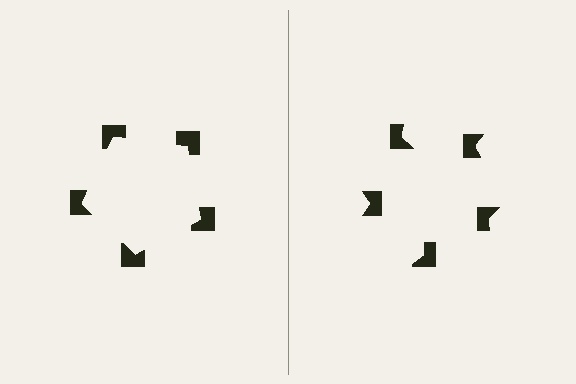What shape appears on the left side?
An illusory pentagon.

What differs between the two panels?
The notched squares are positioned identically on both sides; only the wedge orientations differ. On the left they align to a pentagon; on the right they are misaligned.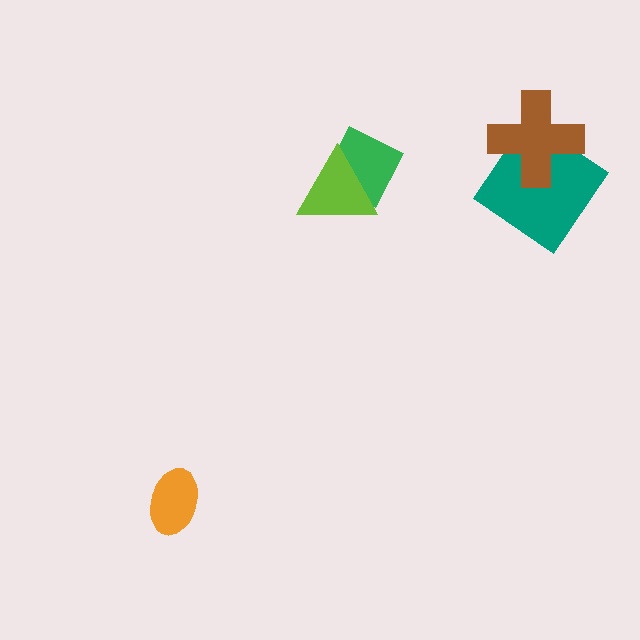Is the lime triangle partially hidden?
No, no other shape covers it.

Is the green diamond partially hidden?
Yes, it is partially covered by another shape.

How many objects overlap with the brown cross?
1 object overlaps with the brown cross.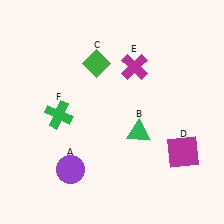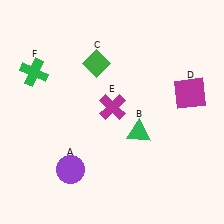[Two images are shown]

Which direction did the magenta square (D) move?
The magenta square (D) moved up.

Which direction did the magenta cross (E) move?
The magenta cross (E) moved down.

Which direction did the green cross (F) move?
The green cross (F) moved up.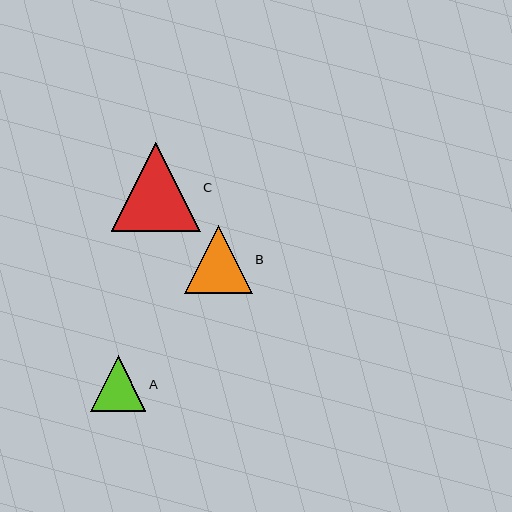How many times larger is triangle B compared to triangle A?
Triangle B is approximately 1.2 times the size of triangle A.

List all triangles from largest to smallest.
From largest to smallest: C, B, A.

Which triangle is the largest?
Triangle C is the largest with a size of approximately 89 pixels.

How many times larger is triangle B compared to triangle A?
Triangle B is approximately 1.2 times the size of triangle A.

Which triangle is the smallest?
Triangle A is the smallest with a size of approximately 55 pixels.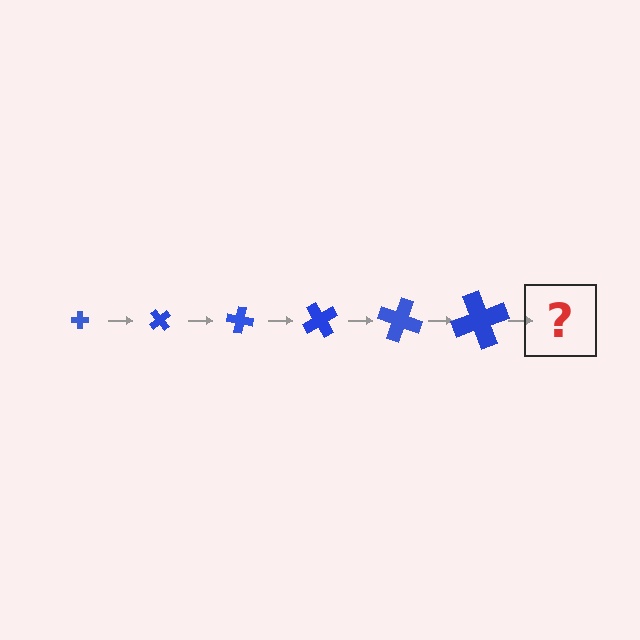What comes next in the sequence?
The next element should be a cross, larger than the previous one and rotated 300 degrees from the start.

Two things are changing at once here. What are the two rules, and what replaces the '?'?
The two rules are that the cross grows larger each step and it rotates 50 degrees each step. The '?' should be a cross, larger than the previous one and rotated 300 degrees from the start.